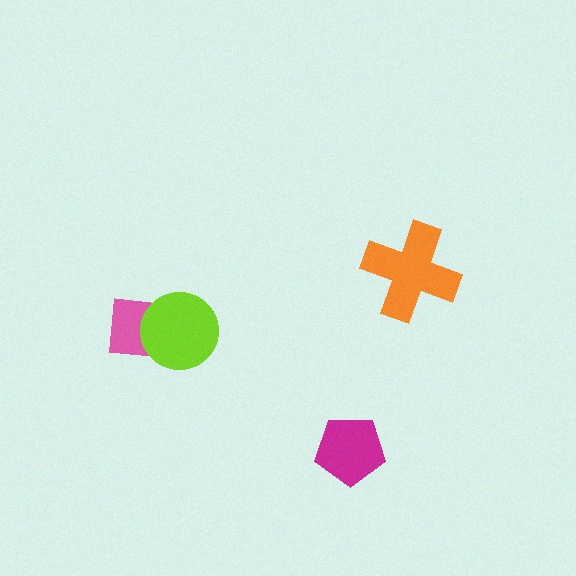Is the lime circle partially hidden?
No, no other shape covers it.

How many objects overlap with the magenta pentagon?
0 objects overlap with the magenta pentagon.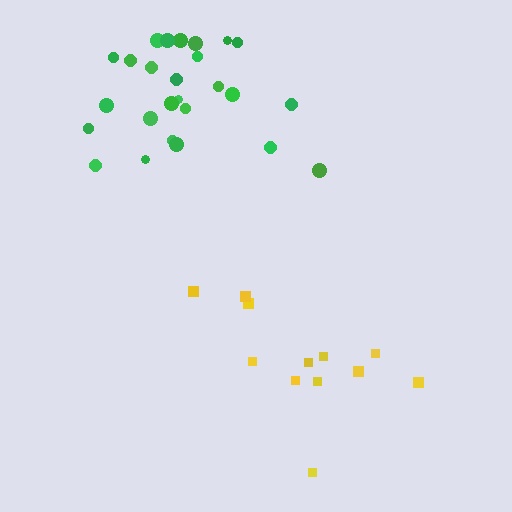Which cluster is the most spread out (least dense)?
Yellow.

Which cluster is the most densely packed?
Green.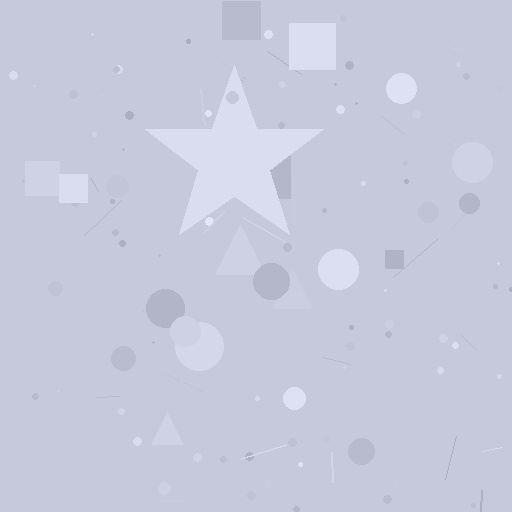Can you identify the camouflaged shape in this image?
The camouflaged shape is a star.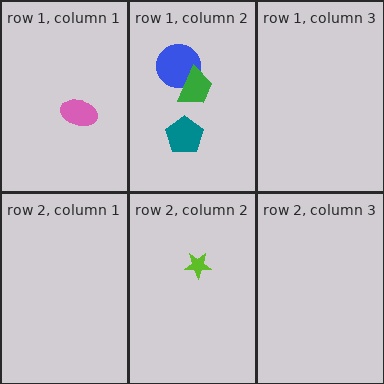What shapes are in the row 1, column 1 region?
The pink ellipse.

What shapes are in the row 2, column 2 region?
The lime star.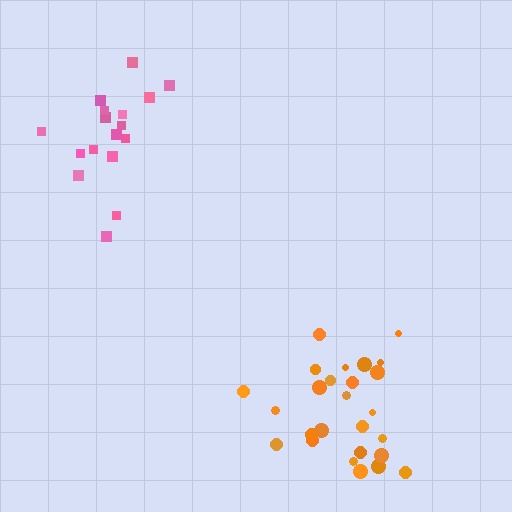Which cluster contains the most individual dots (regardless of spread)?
Orange (27).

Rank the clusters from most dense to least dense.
pink, orange.